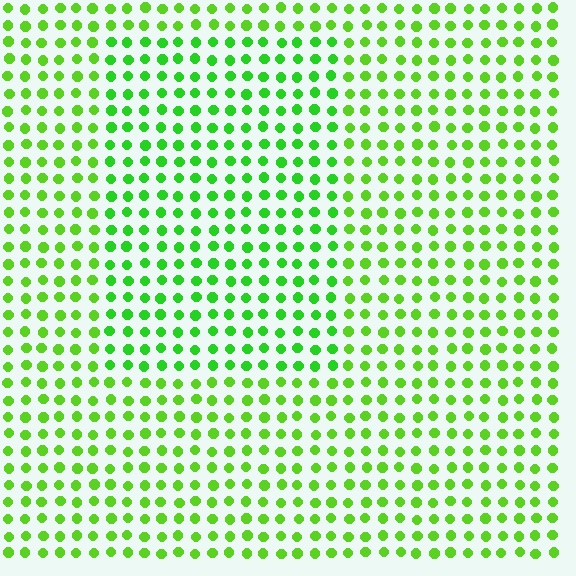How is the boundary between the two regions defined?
The boundary is defined purely by a slight shift in hue (about 18 degrees). Spacing, size, and orientation are identical on both sides.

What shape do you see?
I see a rectangle.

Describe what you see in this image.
The image is filled with small lime elements in a uniform arrangement. A rectangle-shaped region is visible where the elements are tinted to a slightly different hue, forming a subtle color boundary.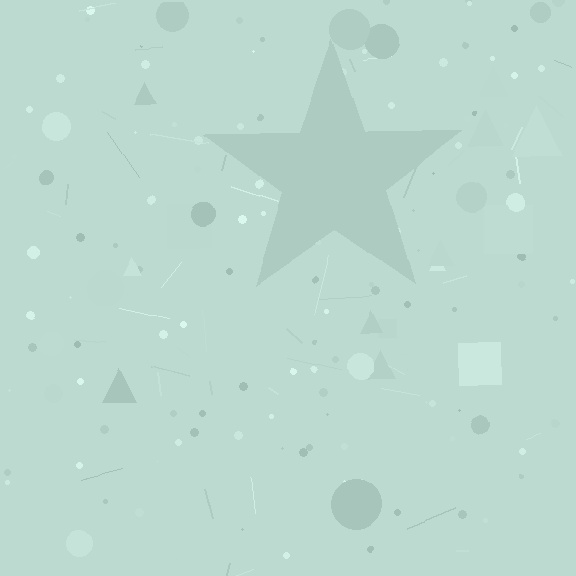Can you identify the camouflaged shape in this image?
The camouflaged shape is a star.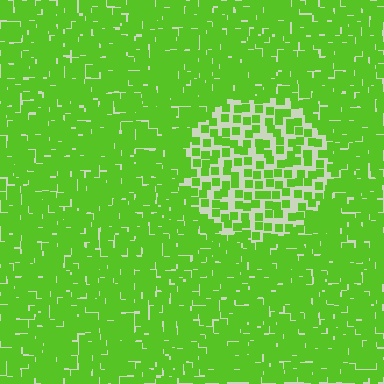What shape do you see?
I see a circle.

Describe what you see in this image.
The image contains small lime elements arranged at two different densities. A circle-shaped region is visible where the elements are less densely packed than the surrounding area.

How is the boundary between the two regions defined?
The boundary is defined by a change in element density (approximately 2.2x ratio). All elements are the same color, size, and shape.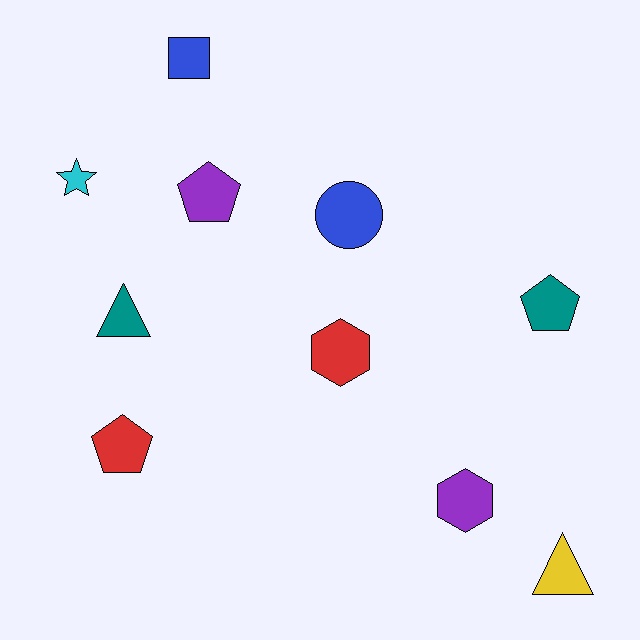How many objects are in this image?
There are 10 objects.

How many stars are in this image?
There is 1 star.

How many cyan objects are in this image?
There is 1 cyan object.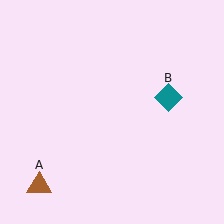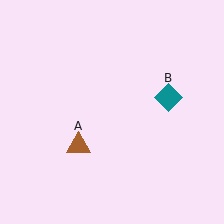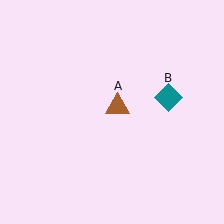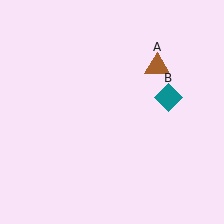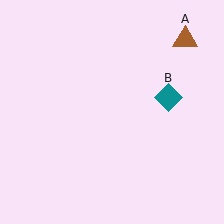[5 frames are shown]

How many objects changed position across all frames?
1 object changed position: brown triangle (object A).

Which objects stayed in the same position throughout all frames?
Teal diamond (object B) remained stationary.